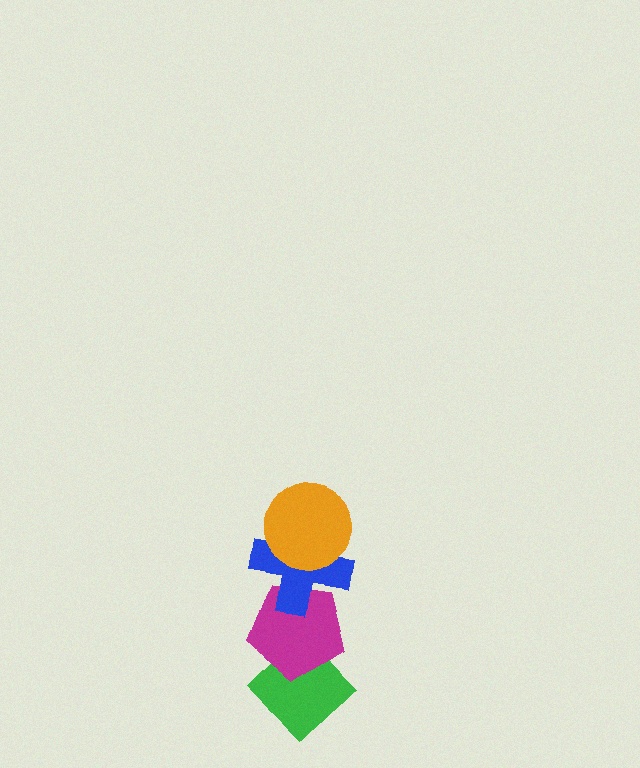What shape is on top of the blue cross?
The orange circle is on top of the blue cross.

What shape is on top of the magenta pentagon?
The blue cross is on top of the magenta pentagon.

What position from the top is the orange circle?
The orange circle is 1st from the top.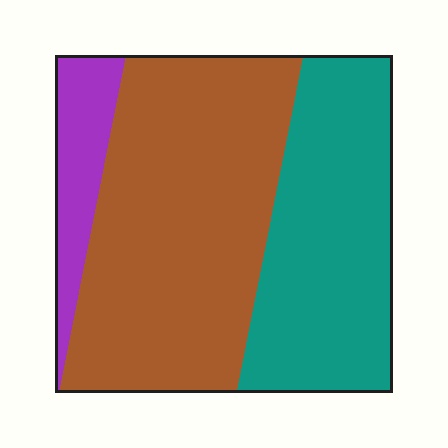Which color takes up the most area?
Brown, at roughly 55%.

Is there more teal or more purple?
Teal.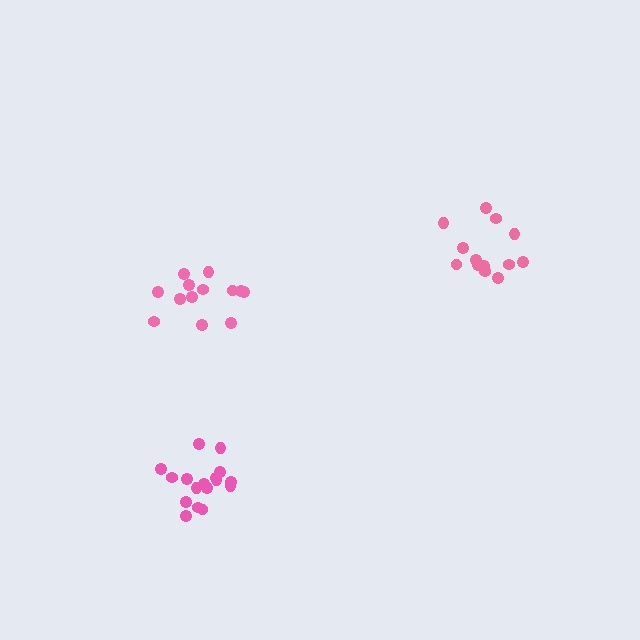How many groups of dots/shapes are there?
There are 3 groups.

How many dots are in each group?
Group 1: 17 dots, Group 2: 13 dots, Group 3: 13 dots (43 total).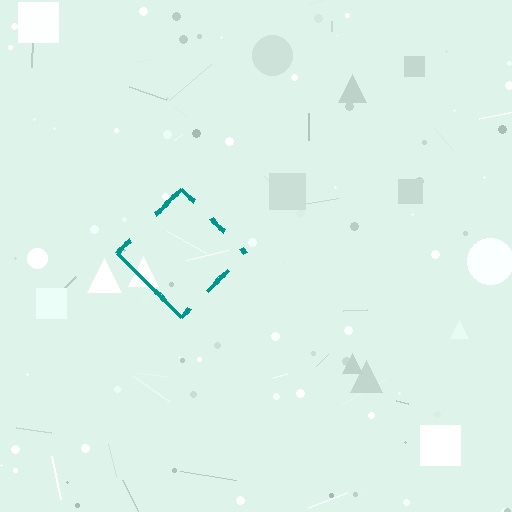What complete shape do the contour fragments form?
The contour fragments form a diamond.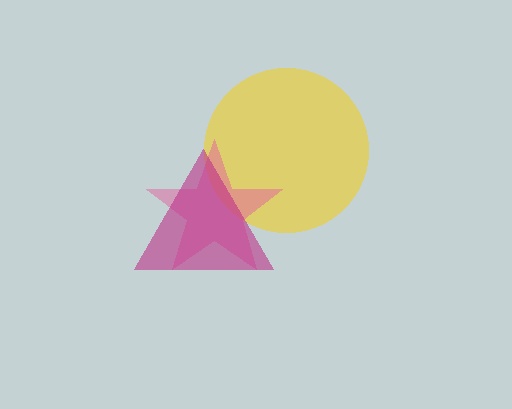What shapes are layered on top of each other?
The layered shapes are: a yellow circle, a pink star, a magenta triangle.